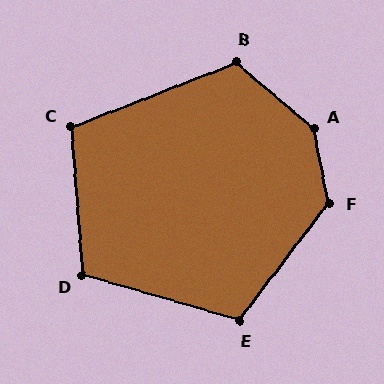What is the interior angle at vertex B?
Approximately 118 degrees (obtuse).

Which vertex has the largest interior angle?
A, at approximately 142 degrees.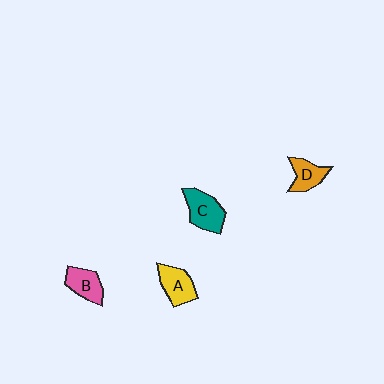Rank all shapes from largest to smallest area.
From largest to smallest: C (teal), A (yellow), B (pink), D (orange).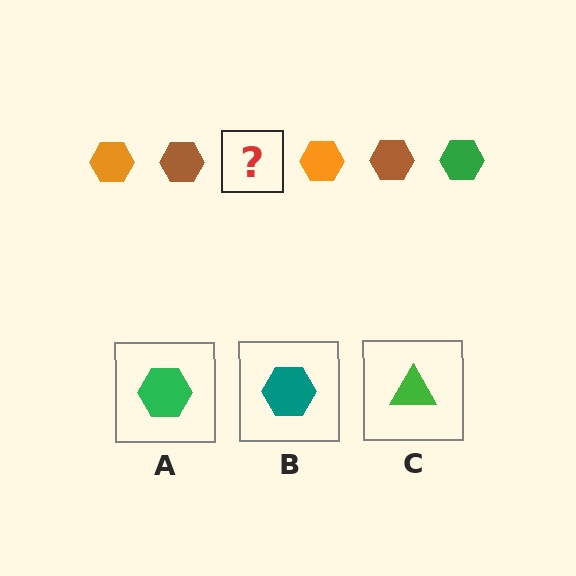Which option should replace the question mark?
Option A.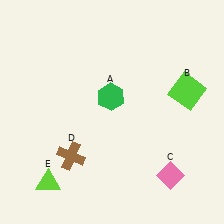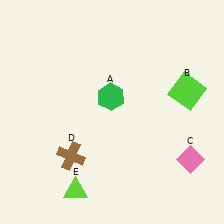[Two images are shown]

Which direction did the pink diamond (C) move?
The pink diamond (C) moved right.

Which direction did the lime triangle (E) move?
The lime triangle (E) moved right.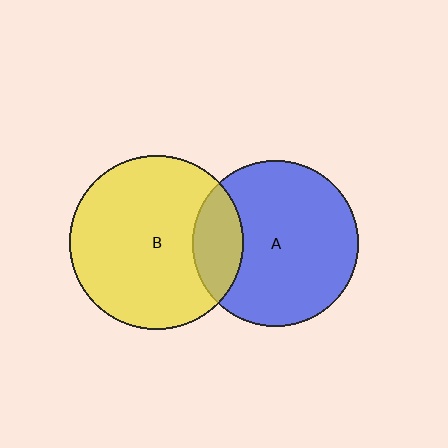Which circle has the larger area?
Circle B (yellow).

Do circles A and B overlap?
Yes.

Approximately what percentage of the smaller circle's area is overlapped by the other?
Approximately 20%.